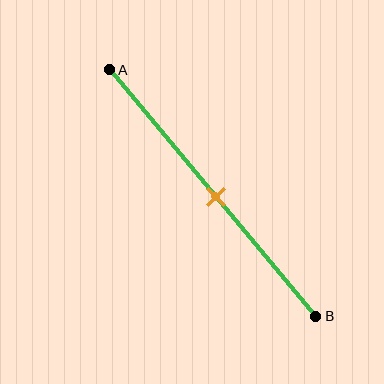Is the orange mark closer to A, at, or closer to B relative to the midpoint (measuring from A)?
The orange mark is approximately at the midpoint of segment AB.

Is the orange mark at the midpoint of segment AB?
Yes, the mark is approximately at the midpoint.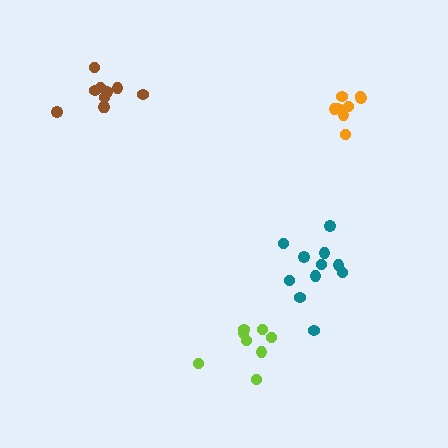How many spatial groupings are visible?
There are 4 spatial groupings.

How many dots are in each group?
Group 1: 11 dots, Group 2: 8 dots, Group 3: 10 dots, Group 4: 8 dots (37 total).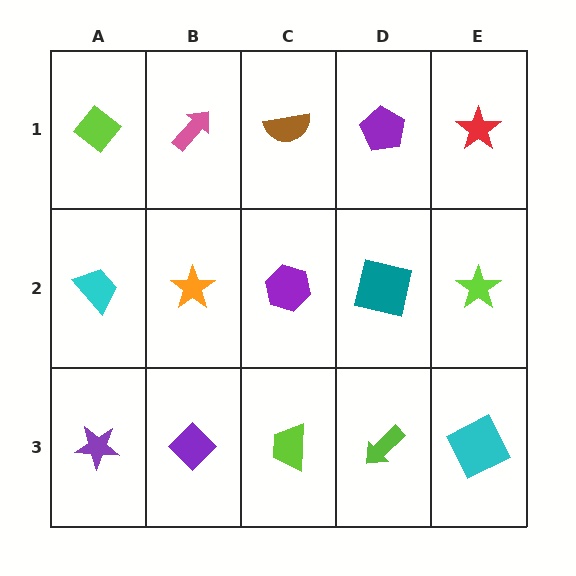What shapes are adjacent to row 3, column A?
A cyan trapezoid (row 2, column A), a purple diamond (row 3, column B).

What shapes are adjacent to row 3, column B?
An orange star (row 2, column B), a purple star (row 3, column A), a lime trapezoid (row 3, column C).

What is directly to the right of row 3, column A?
A purple diamond.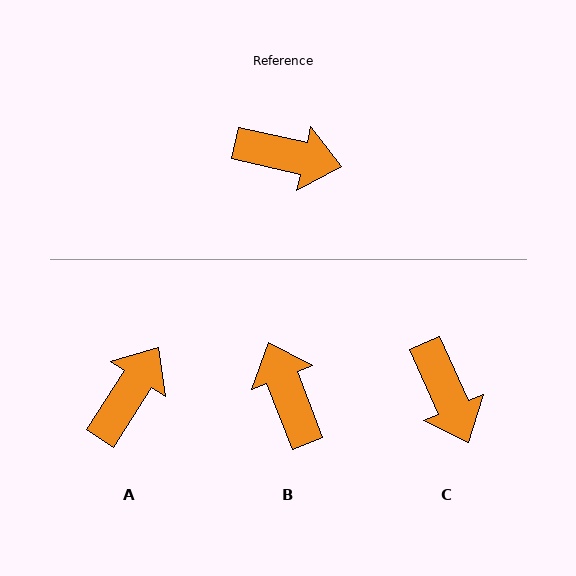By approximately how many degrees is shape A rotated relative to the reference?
Approximately 70 degrees counter-clockwise.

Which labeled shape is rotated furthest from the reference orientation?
B, about 124 degrees away.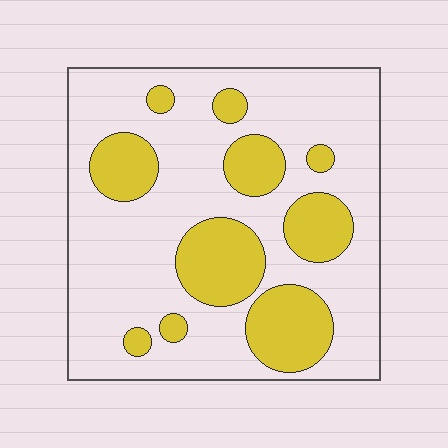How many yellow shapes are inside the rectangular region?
10.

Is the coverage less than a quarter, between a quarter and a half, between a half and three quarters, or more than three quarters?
Between a quarter and a half.